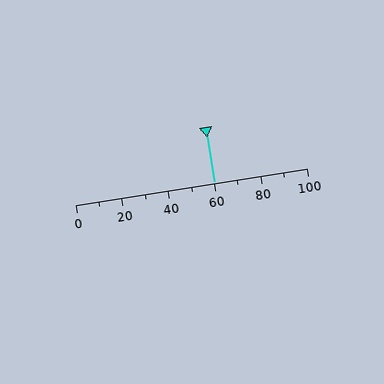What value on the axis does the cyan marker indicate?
The marker indicates approximately 60.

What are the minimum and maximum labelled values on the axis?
The axis runs from 0 to 100.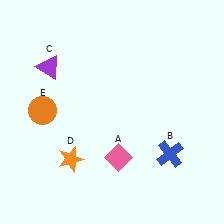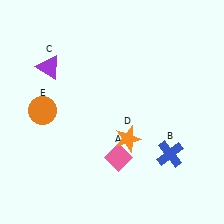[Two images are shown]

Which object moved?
The orange star (D) moved right.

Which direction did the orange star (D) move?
The orange star (D) moved right.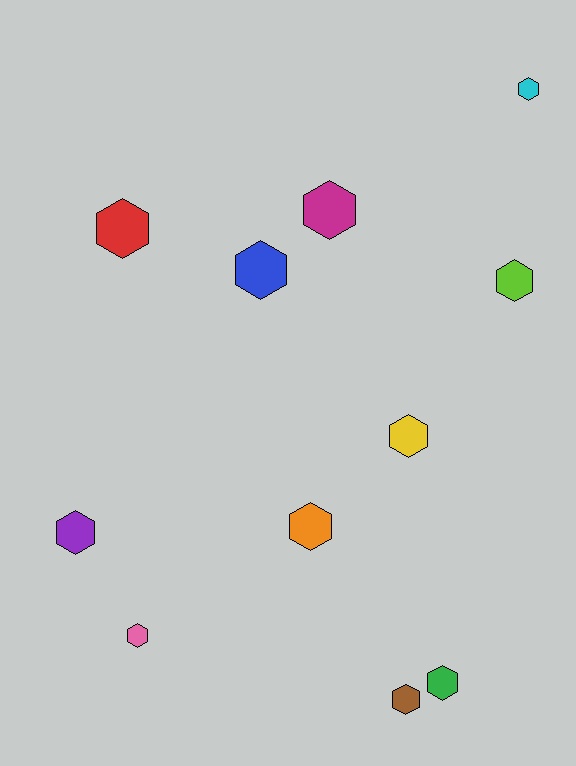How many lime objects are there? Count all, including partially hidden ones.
There is 1 lime object.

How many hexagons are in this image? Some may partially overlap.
There are 11 hexagons.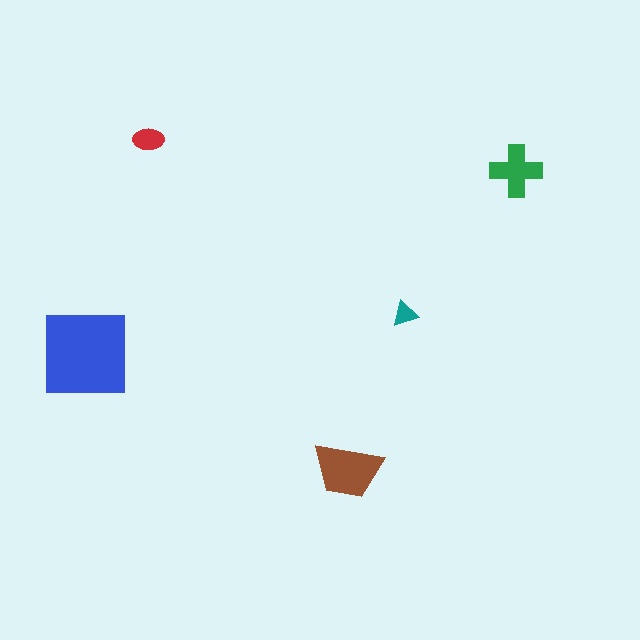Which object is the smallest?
The teal triangle.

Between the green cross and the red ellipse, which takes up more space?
The green cross.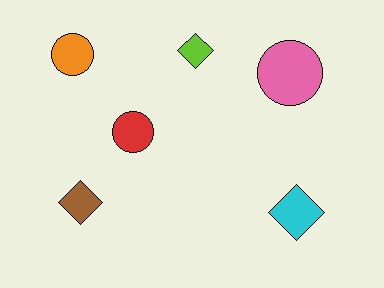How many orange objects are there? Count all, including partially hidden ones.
There is 1 orange object.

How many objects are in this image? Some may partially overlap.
There are 6 objects.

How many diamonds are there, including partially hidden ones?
There are 3 diamonds.